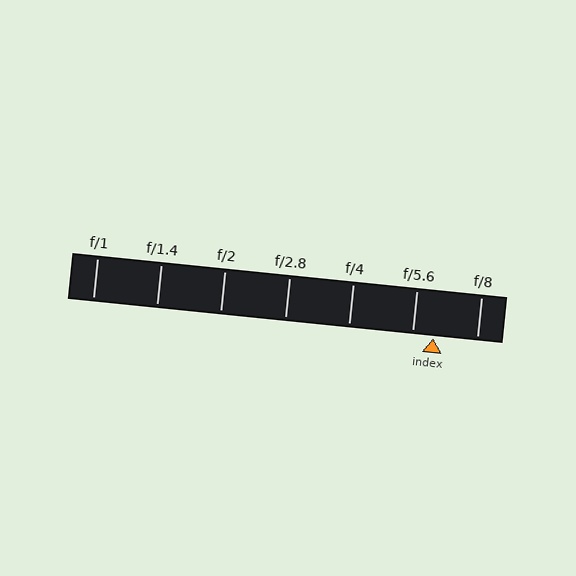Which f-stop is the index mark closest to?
The index mark is closest to f/5.6.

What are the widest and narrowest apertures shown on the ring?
The widest aperture shown is f/1 and the narrowest is f/8.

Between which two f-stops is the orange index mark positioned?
The index mark is between f/5.6 and f/8.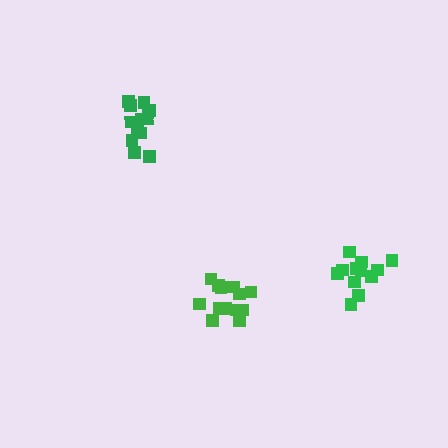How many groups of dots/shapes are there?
There are 3 groups.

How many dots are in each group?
Group 1: 13 dots, Group 2: 13 dots, Group 3: 12 dots (38 total).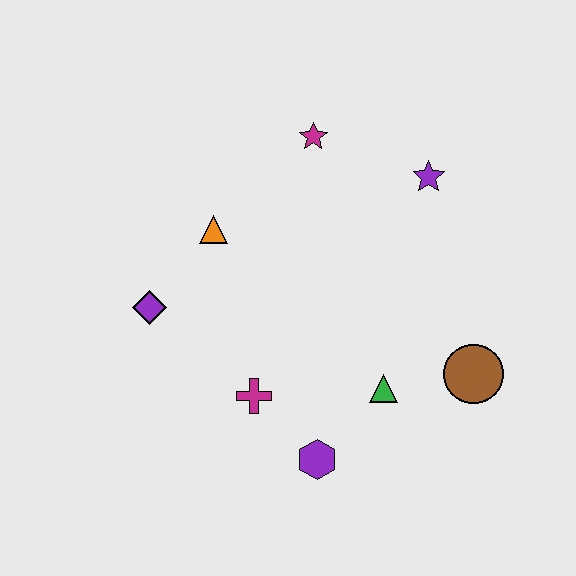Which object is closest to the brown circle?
The green triangle is closest to the brown circle.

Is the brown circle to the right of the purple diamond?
Yes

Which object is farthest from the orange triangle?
The brown circle is farthest from the orange triangle.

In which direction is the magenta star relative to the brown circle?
The magenta star is above the brown circle.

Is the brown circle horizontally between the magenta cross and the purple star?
No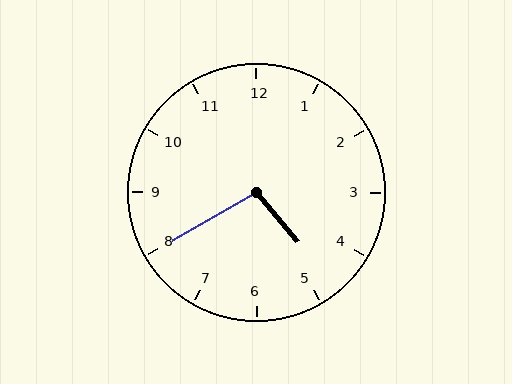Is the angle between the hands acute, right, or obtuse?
It is obtuse.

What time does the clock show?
4:40.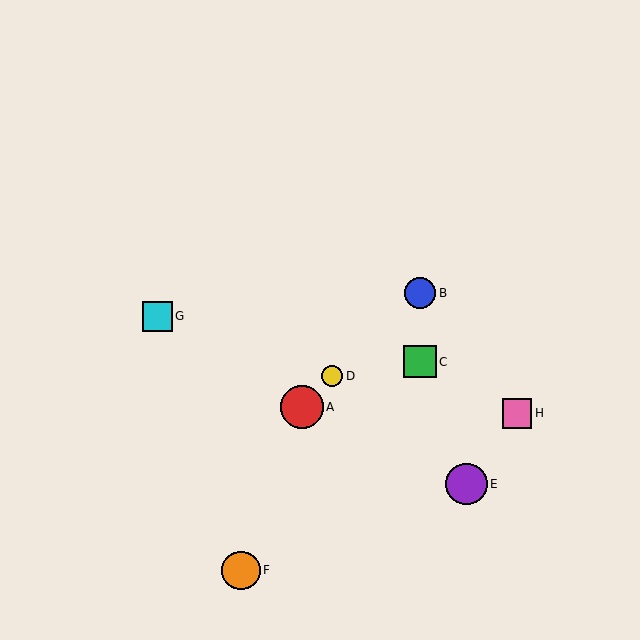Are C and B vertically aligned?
Yes, both are at x≈420.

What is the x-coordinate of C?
Object C is at x≈420.